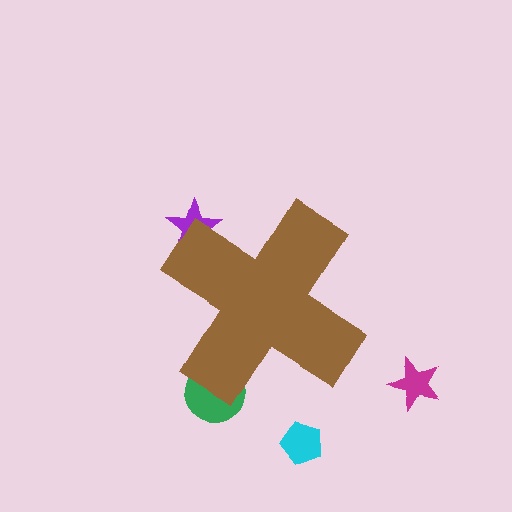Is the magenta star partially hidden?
No, the magenta star is fully visible.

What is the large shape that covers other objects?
A brown cross.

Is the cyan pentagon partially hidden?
No, the cyan pentagon is fully visible.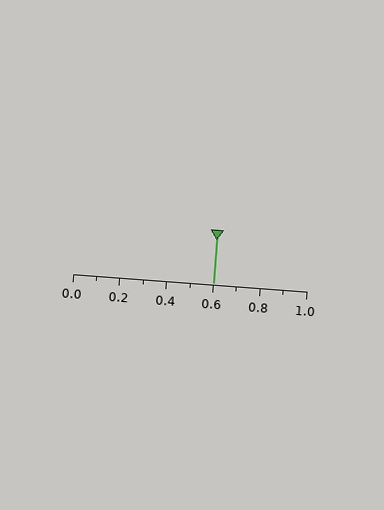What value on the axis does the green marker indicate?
The marker indicates approximately 0.6.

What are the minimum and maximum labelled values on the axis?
The axis runs from 0.0 to 1.0.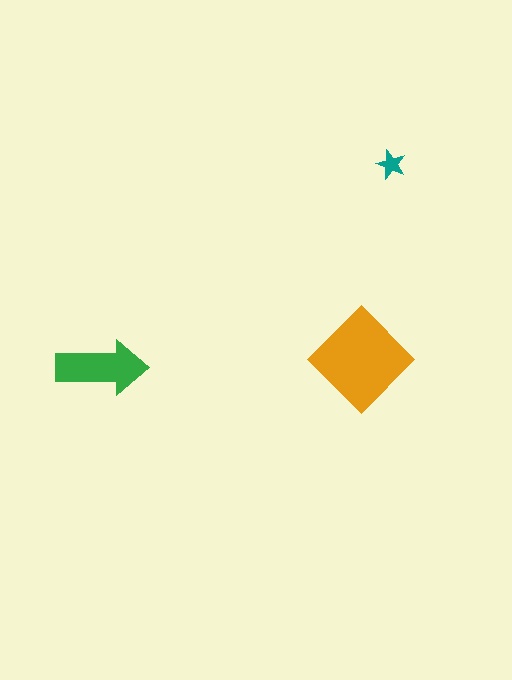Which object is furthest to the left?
The green arrow is leftmost.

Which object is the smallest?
The teal star.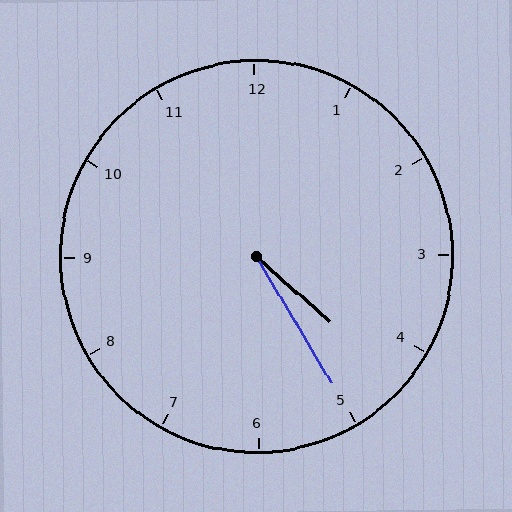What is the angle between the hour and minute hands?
Approximately 18 degrees.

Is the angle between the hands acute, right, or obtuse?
It is acute.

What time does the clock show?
4:25.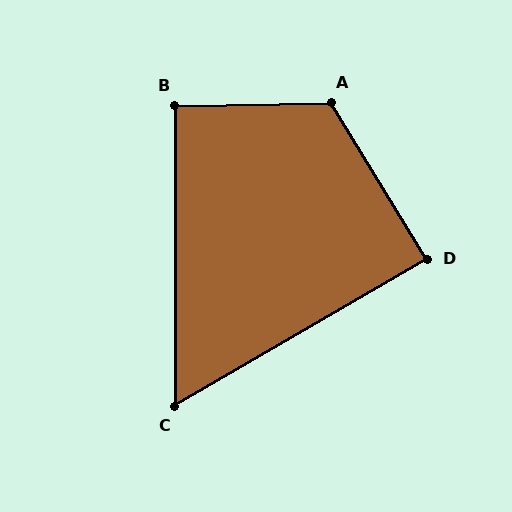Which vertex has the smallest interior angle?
C, at approximately 60 degrees.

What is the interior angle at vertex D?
Approximately 89 degrees (approximately right).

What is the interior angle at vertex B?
Approximately 91 degrees (approximately right).